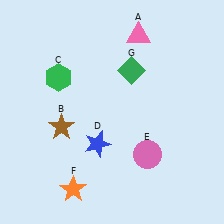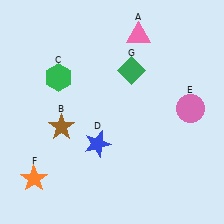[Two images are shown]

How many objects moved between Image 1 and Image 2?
2 objects moved between the two images.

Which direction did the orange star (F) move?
The orange star (F) moved left.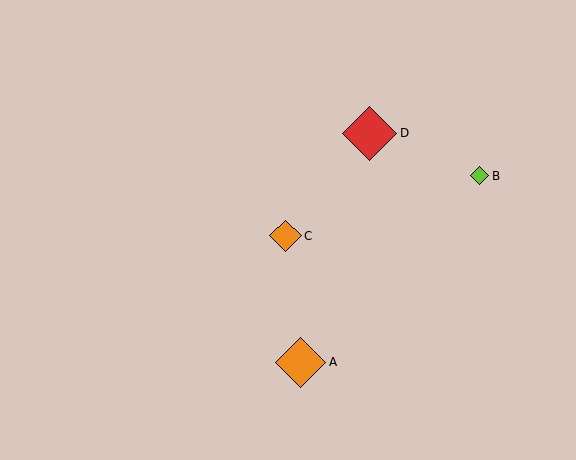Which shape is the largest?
The red diamond (labeled D) is the largest.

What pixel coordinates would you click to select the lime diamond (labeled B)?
Click at (480, 176) to select the lime diamond B.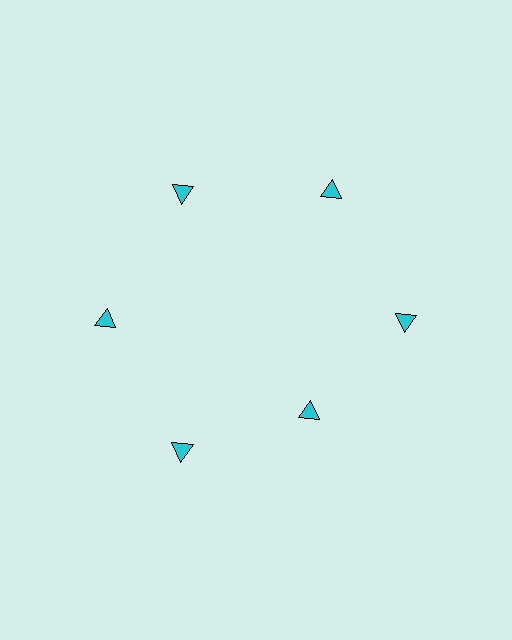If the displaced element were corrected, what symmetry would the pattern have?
It would have 6-fold rotational symmetry — the pattern would map onto itself every 60 degrees.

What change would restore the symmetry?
The symmetry would be restored by moving it outward, back onto the ring so that all 6 triangles sit at equal angles and equal distance from the center.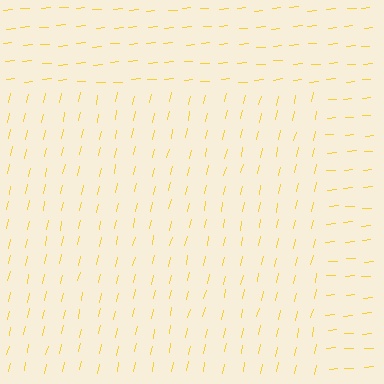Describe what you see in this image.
The image is filled with small yellow line segments. A rectangle region in the image has lines oriented differently from the surrounding lines, creating a visible texture boundary.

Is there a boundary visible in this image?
Yes, there is a texture boundary formed by a change in line orientation.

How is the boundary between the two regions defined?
The boundary is defined purely by a change in line orientation (approximately 73 degrees difference). All lines are the same color and thickness.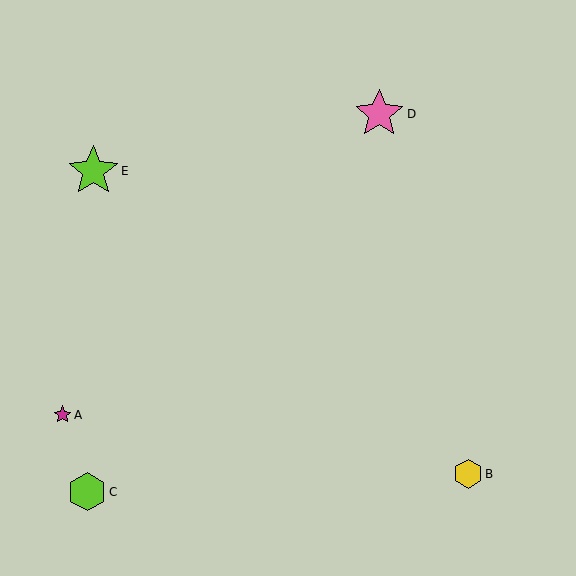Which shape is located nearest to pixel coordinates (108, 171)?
The lime star (labeled E) at (93, 171) is nearest to that location.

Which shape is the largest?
The lime star (labeled E) is the largest.